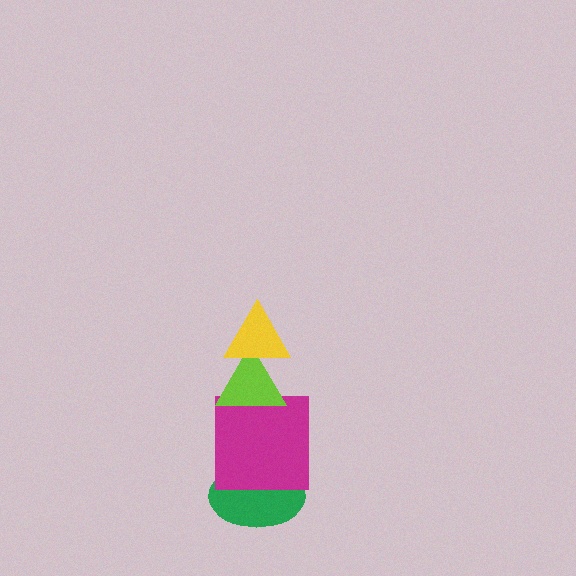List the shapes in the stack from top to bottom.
From top to bottom: the yellow triangle, the lime triangle, the magenta square, the green ellipse.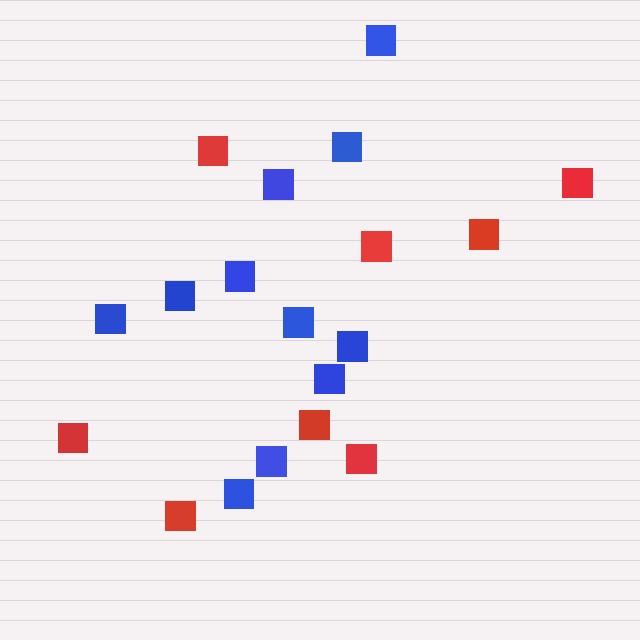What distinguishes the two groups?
There are 2 groups: one group of red squares (8) and one group of blue squares (11).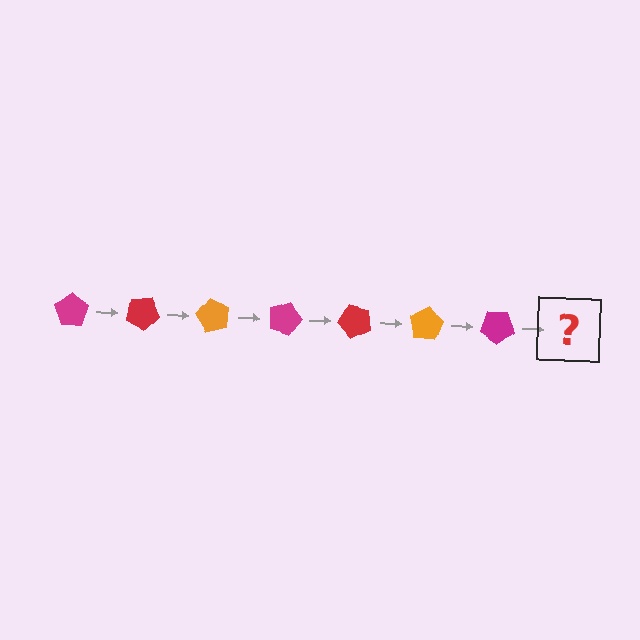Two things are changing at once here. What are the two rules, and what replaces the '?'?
The two rules are that it rotates 30 degrees each step and the color cycles through magenta, red, and orange. The '?' should be a red pentagon, rotated 210 degrees from the start.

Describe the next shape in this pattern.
It should be a red pentagon, rotated 210 degrees from the start.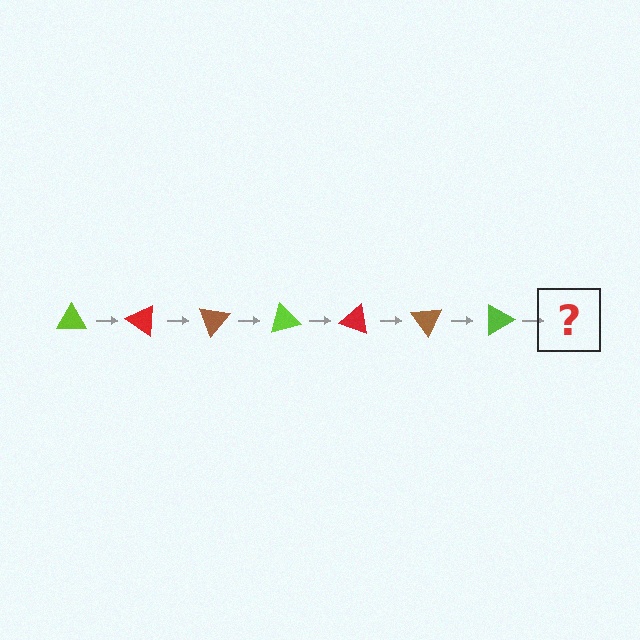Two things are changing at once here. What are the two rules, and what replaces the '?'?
The two rules are that it rotates 35 degrees each step and the color cycles through lime, red, and brown. The '?' should be a red triangle, rotated 245 degrees from the start.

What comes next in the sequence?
The next element should be a red triangle, rotated 245 degrees from the start.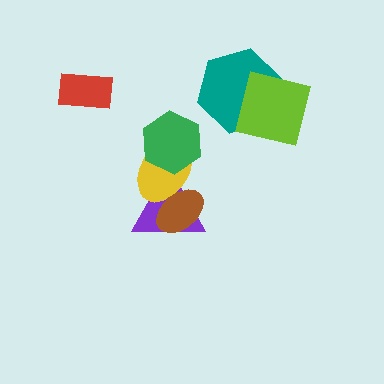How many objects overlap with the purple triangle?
3 objects overlap with the purple triangle.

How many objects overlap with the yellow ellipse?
3 objects overlap with the yellow ellipse.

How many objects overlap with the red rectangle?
0 objects overlap with the red rectangle.